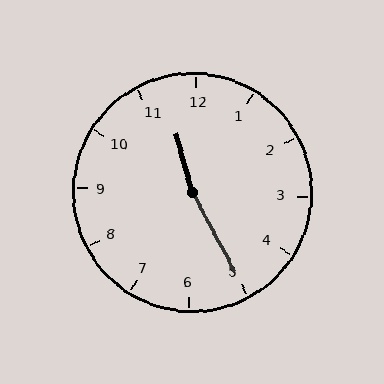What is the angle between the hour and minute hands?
Approximately 168 degrees.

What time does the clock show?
11:25.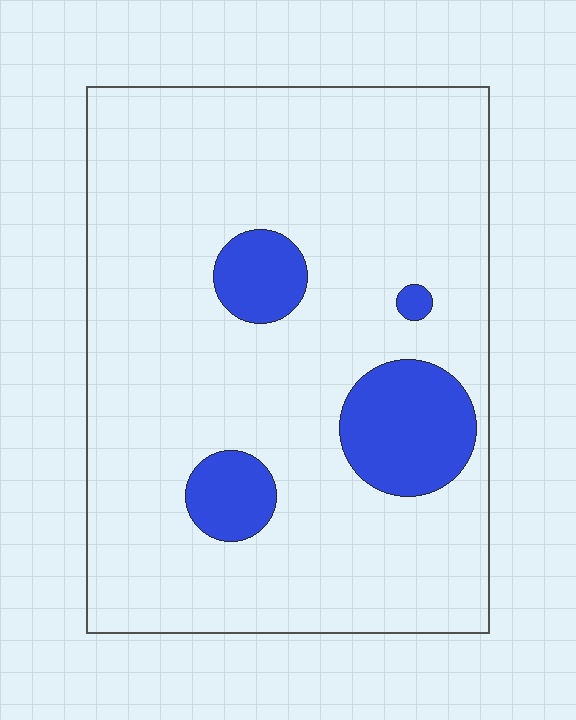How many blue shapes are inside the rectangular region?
4.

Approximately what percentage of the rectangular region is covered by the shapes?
Approximately 15%.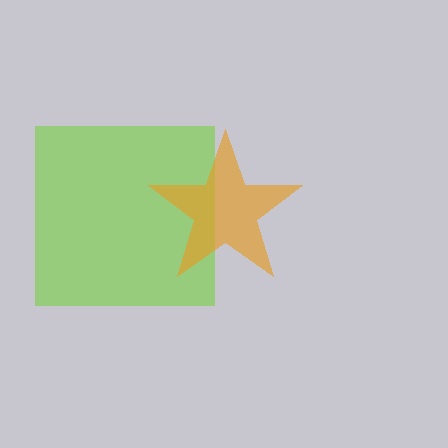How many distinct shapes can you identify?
There are 2 distinct shapes: a lime square, an orange star.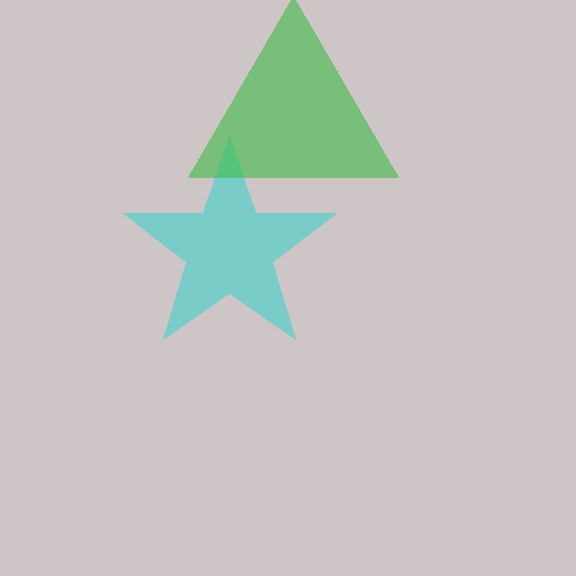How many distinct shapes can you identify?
There are 2 distinct shapes: a cyan star, a green triangle.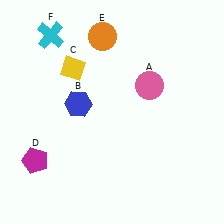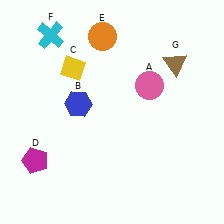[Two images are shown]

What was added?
A brown triangle (G) was added in Image 2.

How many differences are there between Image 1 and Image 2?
There is 1 difference between the two images.